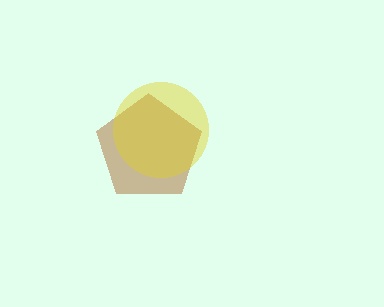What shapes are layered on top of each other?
The layered shapes are: a brown pentagon, a yellow circle.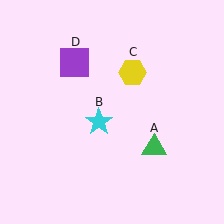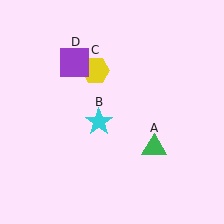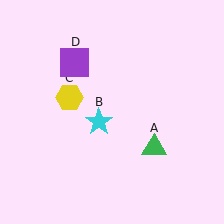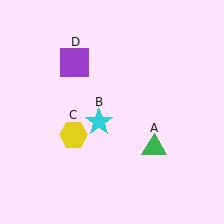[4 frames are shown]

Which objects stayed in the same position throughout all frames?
Green triangle (object A) and cyan star (object B) and purple square (object D) remained stationary.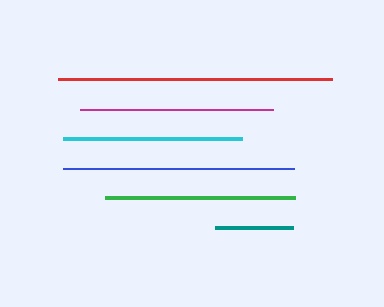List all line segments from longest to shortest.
From longest to shortest: red, blue, magenta, green, cyan, teal.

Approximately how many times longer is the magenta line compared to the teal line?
The magenta line is approximately 2.5 times the length of the teal line.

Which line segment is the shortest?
The teal line is the shortest at approximately 77 pixels.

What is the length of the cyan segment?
The cyan segment is approximately 178 pixels long.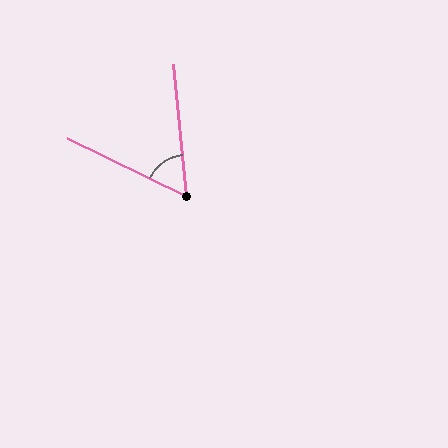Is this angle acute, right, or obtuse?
It is acute.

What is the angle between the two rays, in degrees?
Approximately 59 degrees.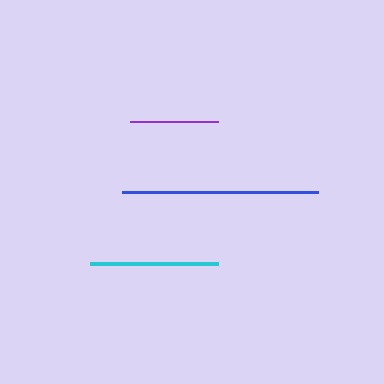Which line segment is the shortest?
The purple line is the shortest at approximately 89 pixels.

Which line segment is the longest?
The blue line is the longest at approximately 196 pixels.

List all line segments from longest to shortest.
From longest to shortest: blue, cyan, purple.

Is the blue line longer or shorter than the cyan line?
The blue line is longer than the cyan line.